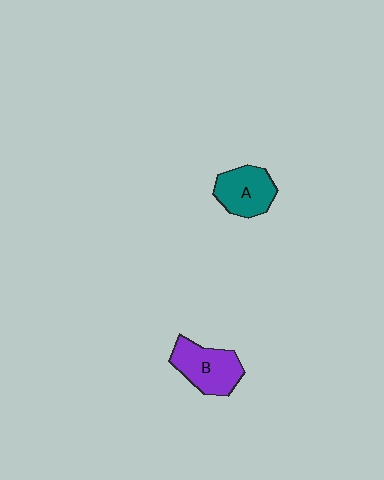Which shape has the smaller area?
Shape A (teal).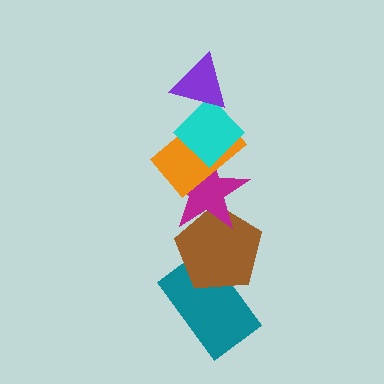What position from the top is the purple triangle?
The purple triangle is 1st from the top.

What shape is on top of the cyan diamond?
The purple triangle is on top of the cyan diamond.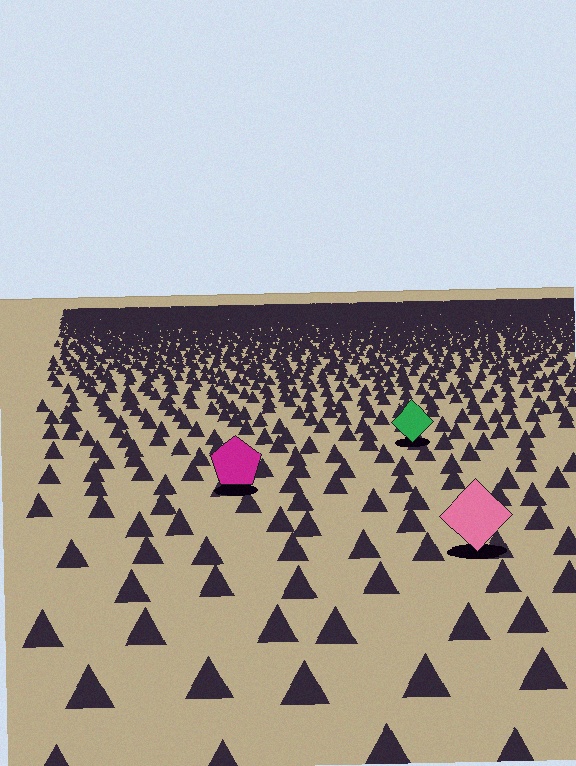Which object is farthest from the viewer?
The green diamond is farthest from the viewer. It appears smaller and the ground texture around it is denser.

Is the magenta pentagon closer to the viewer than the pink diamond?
No. The pink diamond is closer — you can tell from the texture gradient: the ground texture is coarser near it.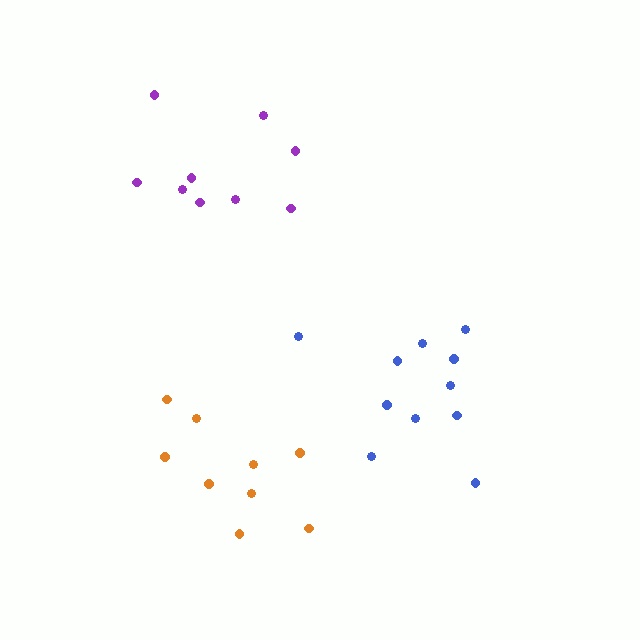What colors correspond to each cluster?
The clusters are colored: orange, blue, purple.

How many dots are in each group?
Group 1: 9 dots, Group 2: 11 dots, Group 3: 9 dots (29 total).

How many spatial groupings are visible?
There are 3 spatial groupings.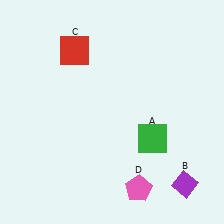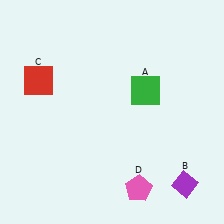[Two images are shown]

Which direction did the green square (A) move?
The green square (A) moved up.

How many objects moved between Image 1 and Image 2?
2 objects moved between the two images.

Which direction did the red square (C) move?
The red square (C) moved left.